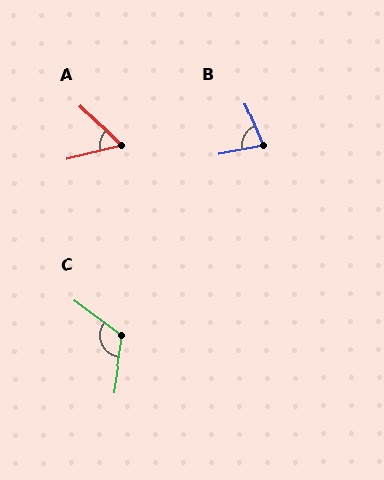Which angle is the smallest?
A, at approximately 57 degrees.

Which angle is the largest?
C, at approximately 117 degrees.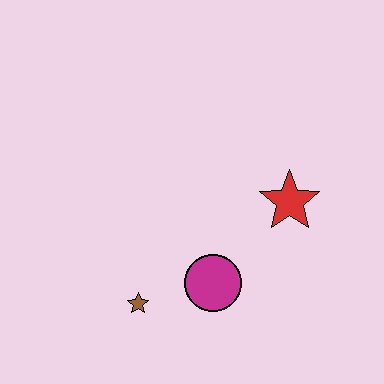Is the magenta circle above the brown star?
Yes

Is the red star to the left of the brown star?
No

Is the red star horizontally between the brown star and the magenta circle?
No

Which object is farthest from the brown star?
The red star is farthest from the brown star.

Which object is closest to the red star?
The magenta circle is closest to the red star.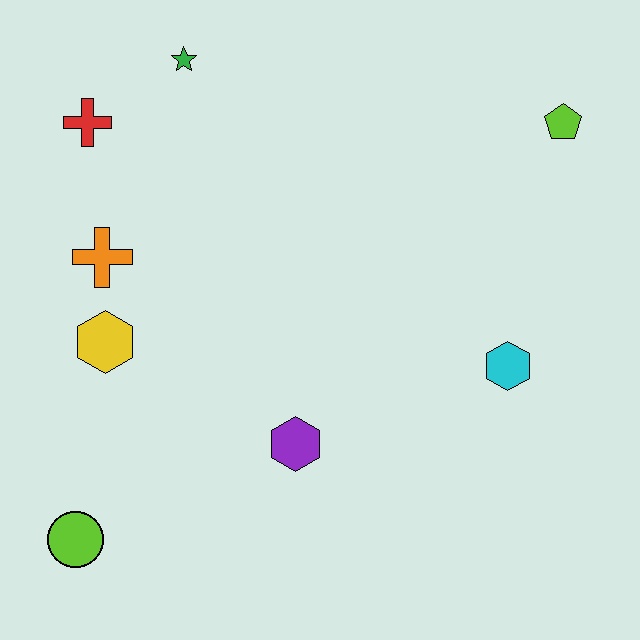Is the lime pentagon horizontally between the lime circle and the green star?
No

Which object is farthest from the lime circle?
The lime pentagon is farthest from the lime circle.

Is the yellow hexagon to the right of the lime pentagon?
No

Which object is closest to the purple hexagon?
The yellow hexagon is closest to the purple hexagon.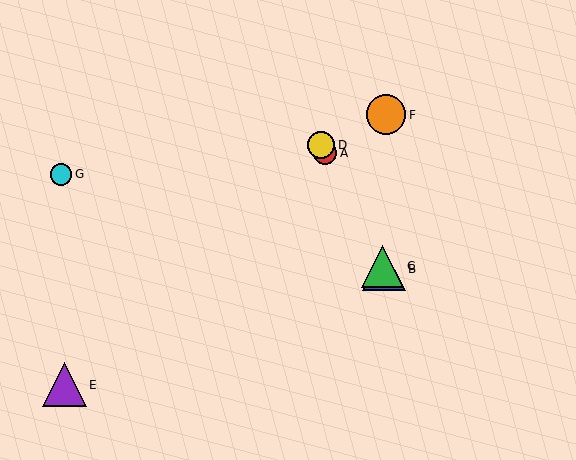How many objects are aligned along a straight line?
4 objects (A, B, C, D) are aligned along a straight line.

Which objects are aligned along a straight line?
Objects A, B, C, D are aligned along a straight line.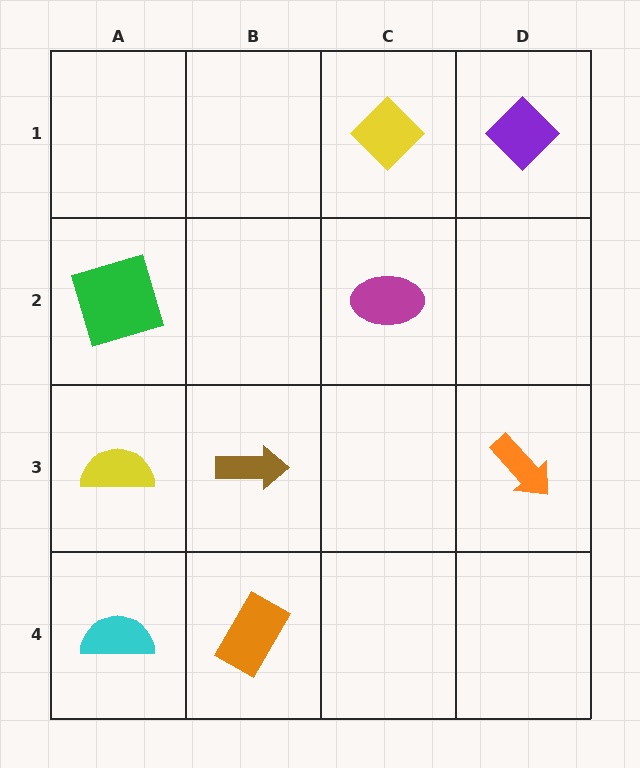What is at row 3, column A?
A yellow semicircle.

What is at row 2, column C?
A magenta ellipse.